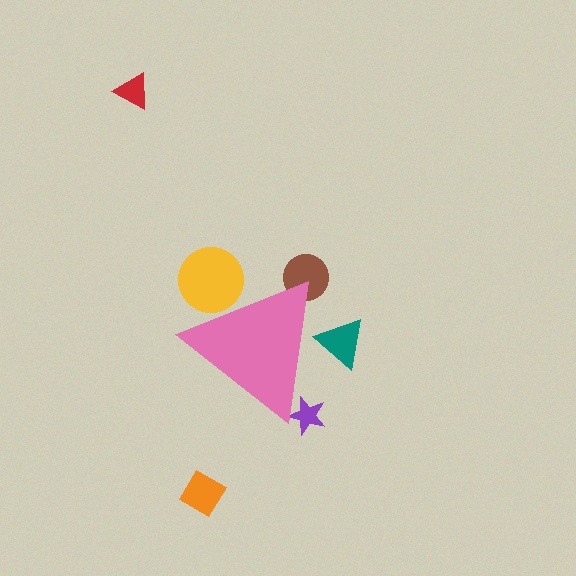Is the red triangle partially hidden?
No, the red triangle is fully visible.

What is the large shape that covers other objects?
A pink triangle.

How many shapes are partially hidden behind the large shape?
4 shapes are partially hidden.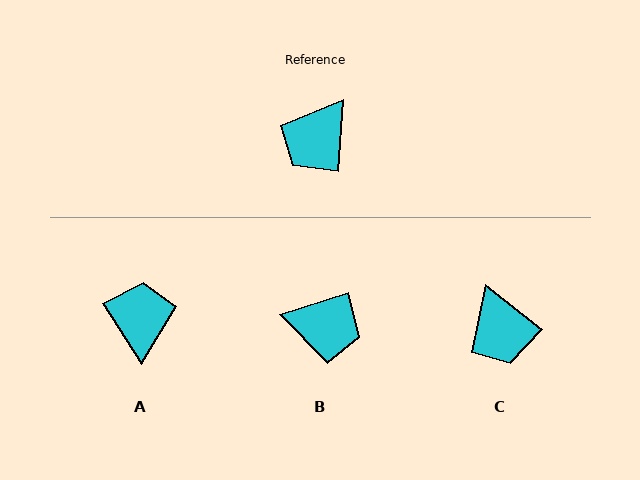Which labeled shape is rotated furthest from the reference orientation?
A, about 143 degrees away.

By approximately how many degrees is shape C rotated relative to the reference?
Approximately 56 degrees counter-clockwise.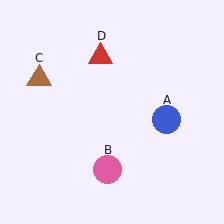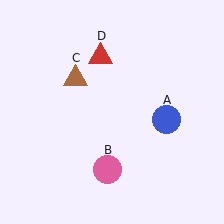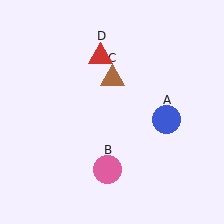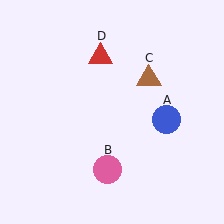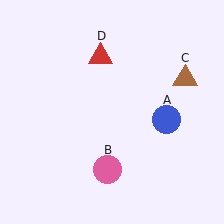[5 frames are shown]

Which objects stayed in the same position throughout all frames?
Blue circle (object A) and pink circle (object B) and red triangle (object D) remained stationary.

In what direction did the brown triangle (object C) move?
The brown triangle (object C) moved right.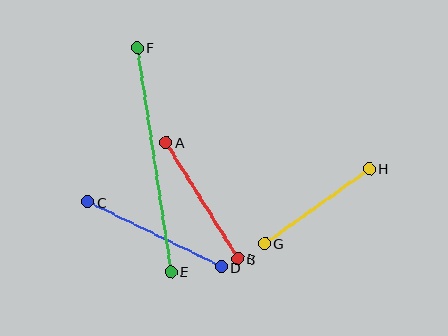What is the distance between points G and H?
The distance is approximately 129 pixels.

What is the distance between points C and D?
The distance is approximately 148 pixels.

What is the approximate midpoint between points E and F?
The midpoint is at approximately (154, 160) pixels.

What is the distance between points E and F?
The distance is approximately 226 pixels.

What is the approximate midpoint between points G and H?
The midpoint is at approximately (317, 206) pixels.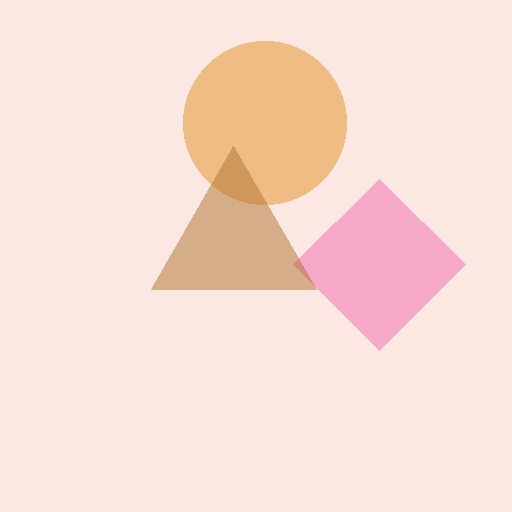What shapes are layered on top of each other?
The layered shapes are: a pink diamond, an orange circle, a brown triangle.